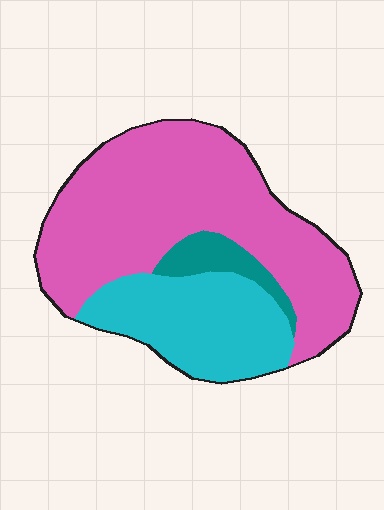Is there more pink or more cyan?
Pink.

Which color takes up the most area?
Pink, at roughly 65%.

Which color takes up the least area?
Teal, at roughly 5%.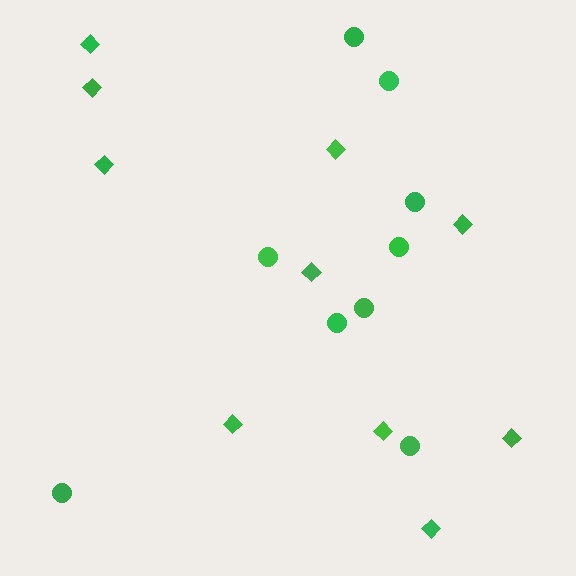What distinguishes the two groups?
There are 2 groups: one group of diamonds (10) and one group of circles (9).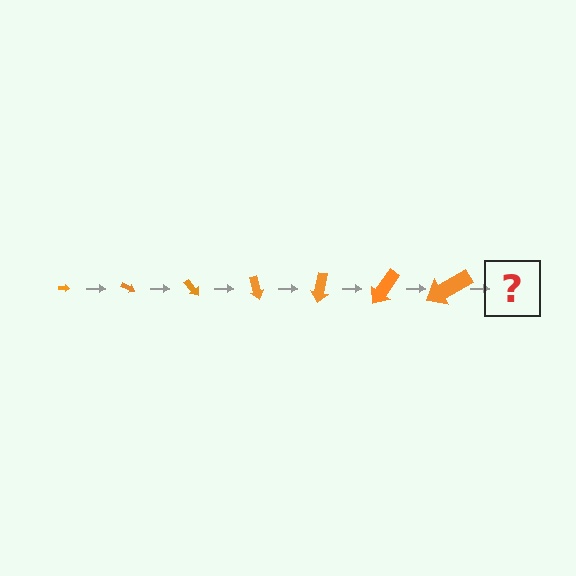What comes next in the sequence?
The next element should be an arrow, larger than the previous one and rotated 175 degrees from the start.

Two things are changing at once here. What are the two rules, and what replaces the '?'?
The two rules are that the arrow grows larger each step and it rotates 25 degrees each step. The '?' should be an arrow, larger than the previous one and rotated 175 degrees from the start.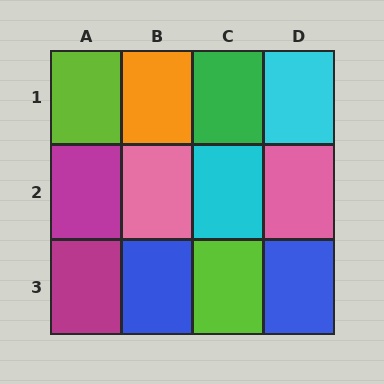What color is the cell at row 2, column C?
Cyan.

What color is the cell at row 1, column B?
Orange.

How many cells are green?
1 cell is green.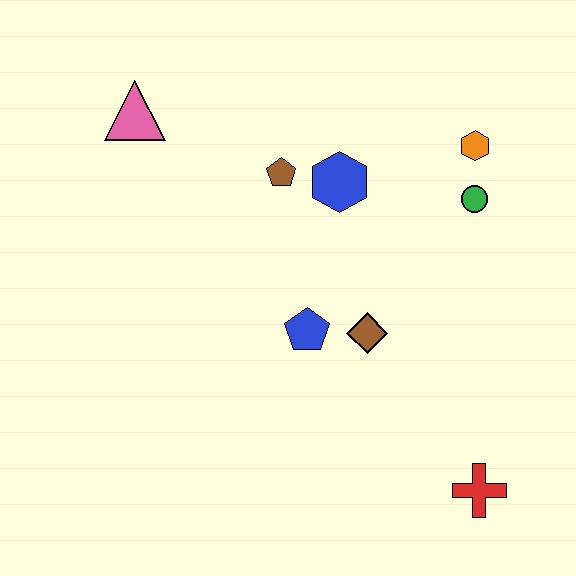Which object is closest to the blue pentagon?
The brown diamond is closest to the blue pentagon.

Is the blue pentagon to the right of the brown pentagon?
Yes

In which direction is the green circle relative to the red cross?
The green circle is above the red cross.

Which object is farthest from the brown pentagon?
The red cross is farthest from the brown pentagon.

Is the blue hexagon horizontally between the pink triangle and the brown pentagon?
No